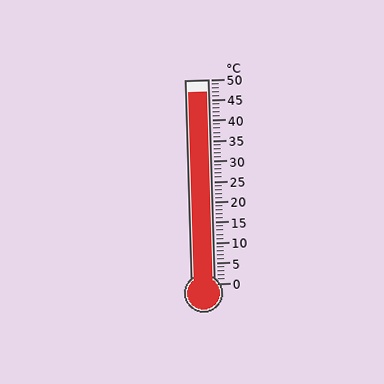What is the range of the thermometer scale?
The thermometer scale ranges from 0°C to 50°C.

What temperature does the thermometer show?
The thermometer shows approximately 47°C.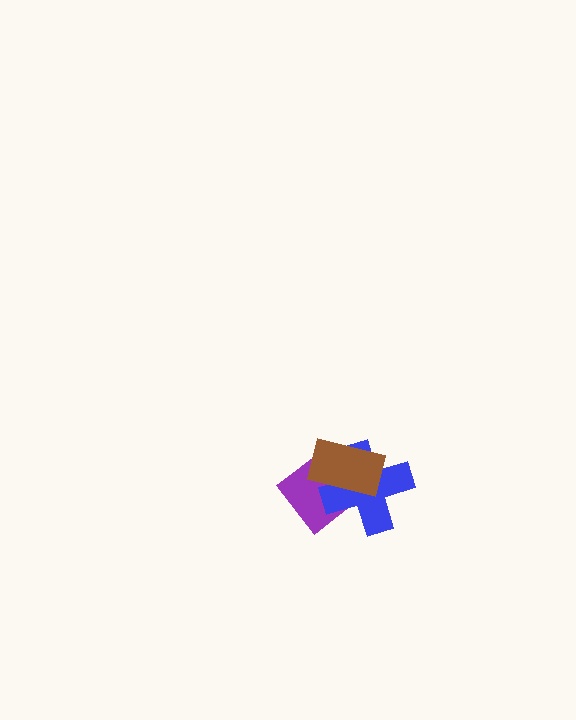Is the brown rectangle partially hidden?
No, no other shape covers it.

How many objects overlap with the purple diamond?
2 objects overlap with the purple diamond.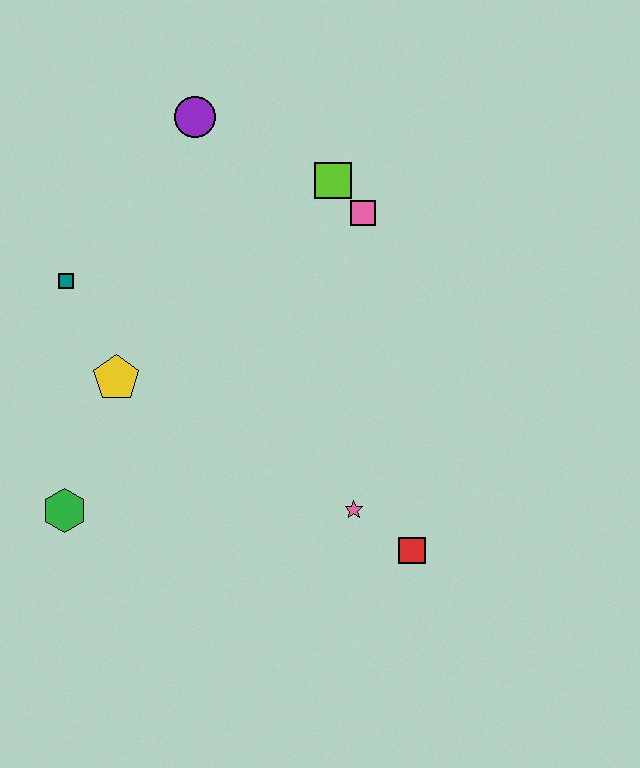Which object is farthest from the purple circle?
The red square is farthest from the purple circle.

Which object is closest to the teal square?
The yellow pentagon is closest to the teal square.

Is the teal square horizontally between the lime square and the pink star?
No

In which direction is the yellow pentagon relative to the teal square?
The yellow pentagon is below the teal square.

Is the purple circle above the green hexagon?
Yes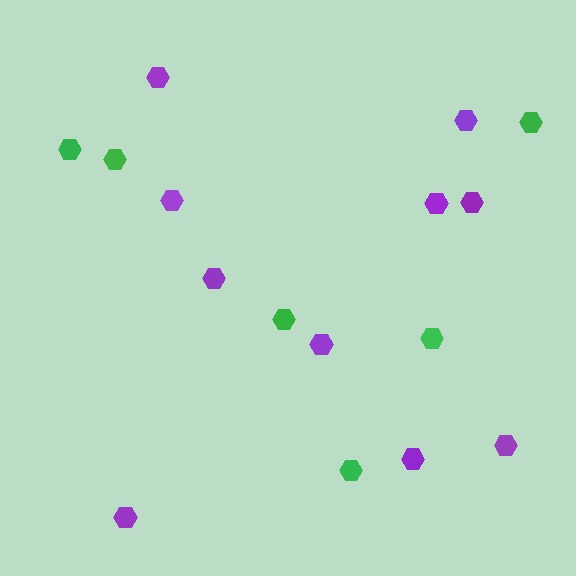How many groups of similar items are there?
There are 2 groups: one group of purple hexagons (10) and one group of green hexagons (6).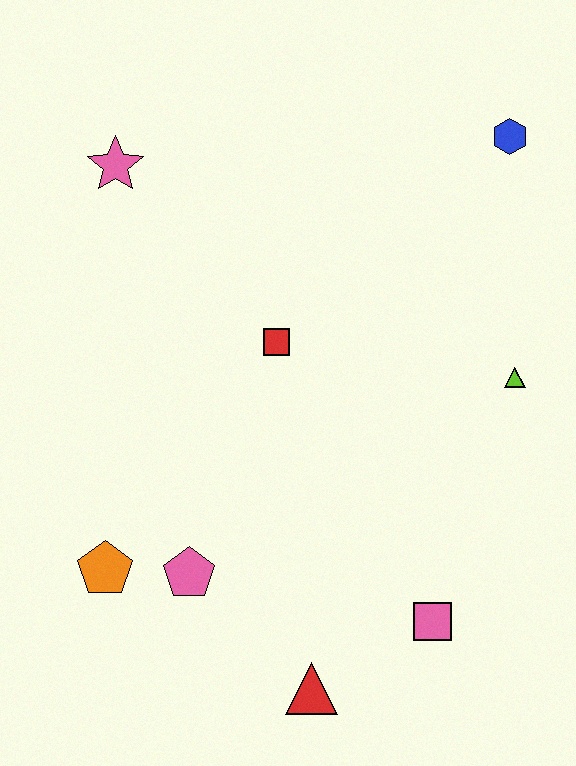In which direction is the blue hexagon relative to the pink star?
The blue hexagon is to the right of the pink star.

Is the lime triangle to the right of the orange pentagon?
Yes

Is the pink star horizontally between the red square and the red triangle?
No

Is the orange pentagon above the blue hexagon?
No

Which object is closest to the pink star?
The red square is closest to the pink star.